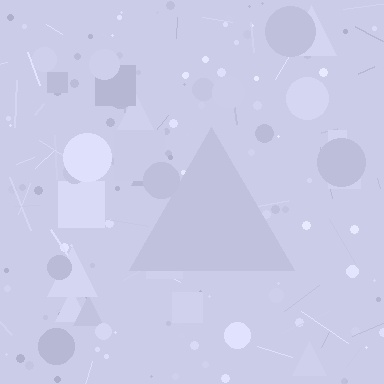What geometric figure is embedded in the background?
A triangle is embedded in the background.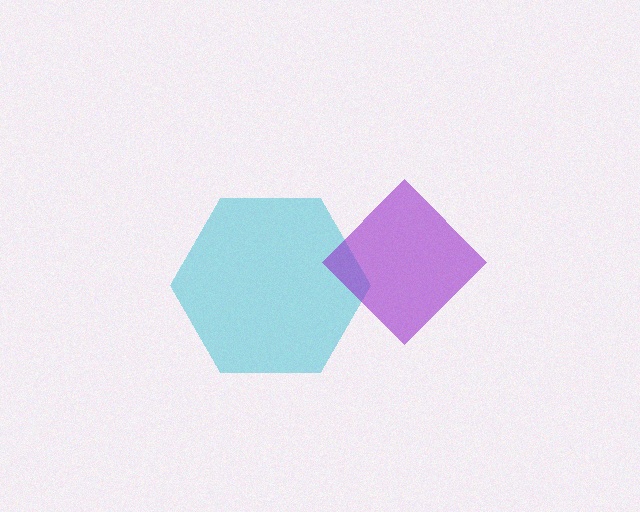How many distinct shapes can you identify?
There are 2 distinct shapes: a cyan hexagon, a purple diamond.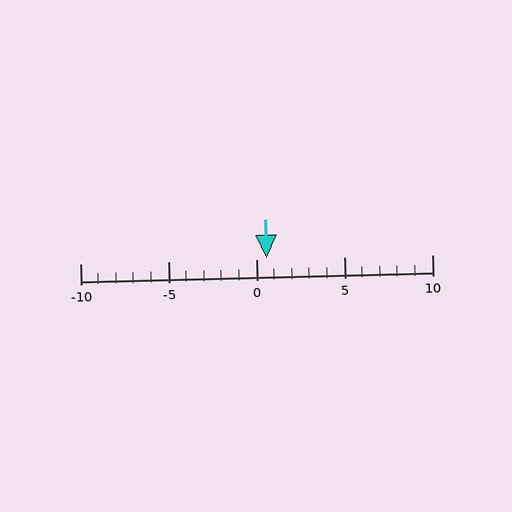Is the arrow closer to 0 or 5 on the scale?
The arrow is closer to 0.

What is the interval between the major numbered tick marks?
The major tick marks are spaced 5 units apart.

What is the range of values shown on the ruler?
The ruler shows values from -10 to 10.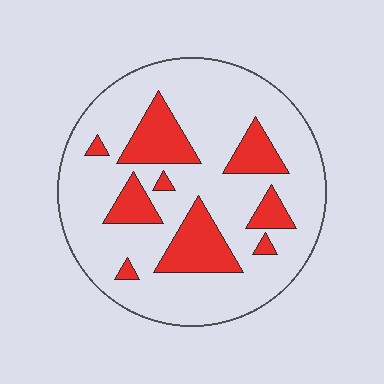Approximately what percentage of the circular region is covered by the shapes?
Approximately 20%.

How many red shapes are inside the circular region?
9.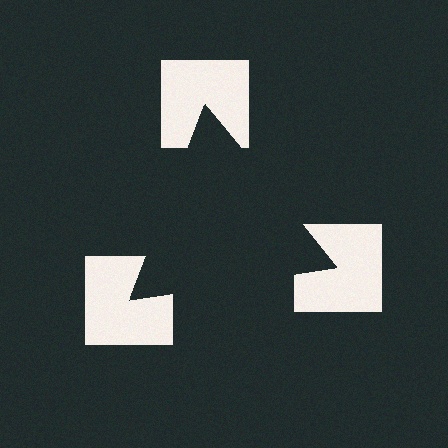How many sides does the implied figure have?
3 sides.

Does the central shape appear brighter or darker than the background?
It typically appears slightly darker than the background, even though no actual brightness change is drawn.